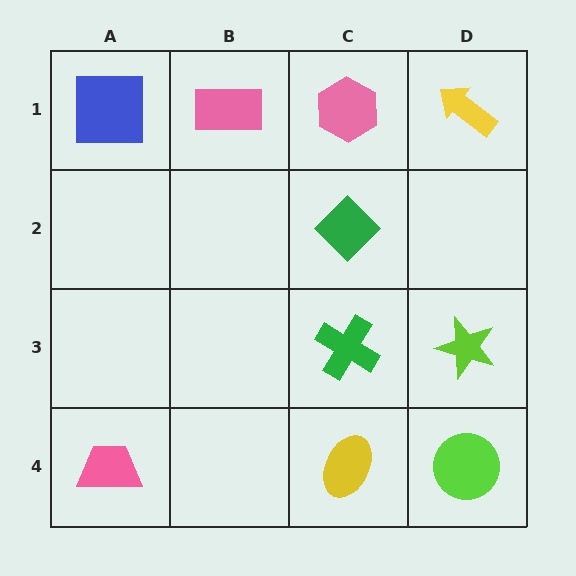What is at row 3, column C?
A green cross.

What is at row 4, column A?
A pink trapezoid.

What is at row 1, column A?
A blue square.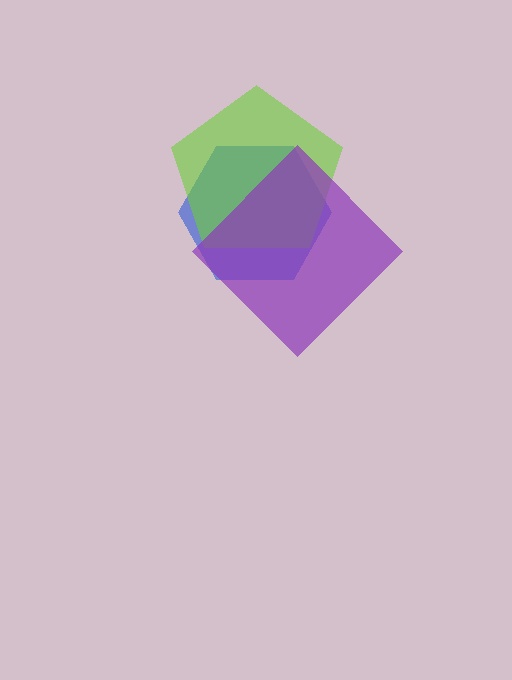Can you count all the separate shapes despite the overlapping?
Yes, there are 3 separate shapes.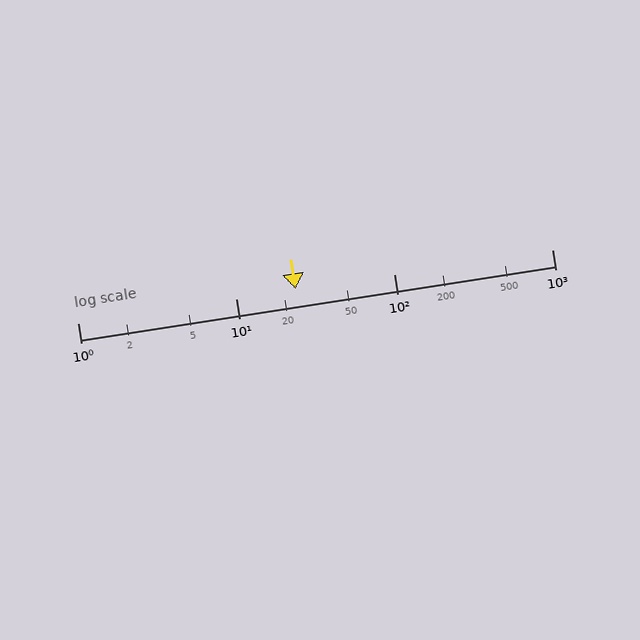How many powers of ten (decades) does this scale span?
The scale spans 3 decades, from 1 to 1000.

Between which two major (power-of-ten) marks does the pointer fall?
The pointer is between 10 and 100.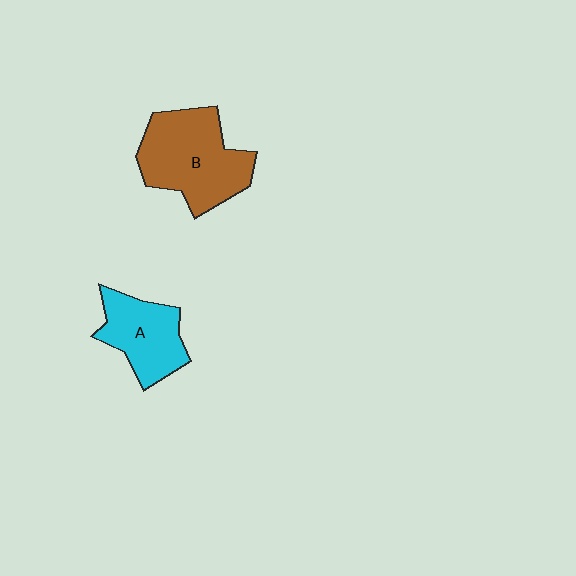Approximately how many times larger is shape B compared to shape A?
Approximately 1.5 times.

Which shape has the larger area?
Shape B (brown).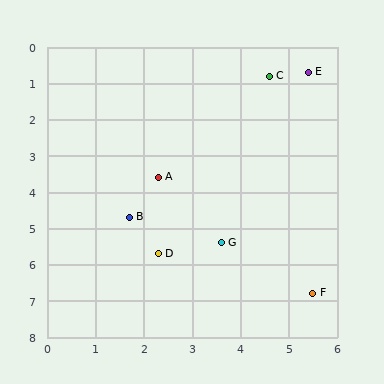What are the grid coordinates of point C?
Point C is at approximately (4.6, 0.8).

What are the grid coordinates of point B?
Point B is at approximately (1.7, 4.7).